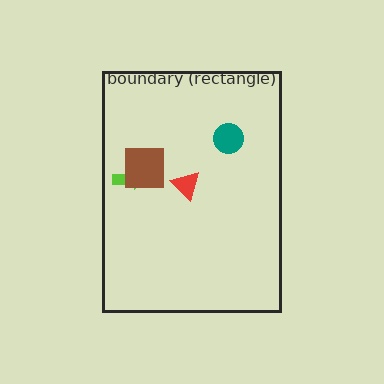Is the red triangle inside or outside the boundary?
Inside.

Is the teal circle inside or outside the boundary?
Inside.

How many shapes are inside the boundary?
4 inside, 0 outside.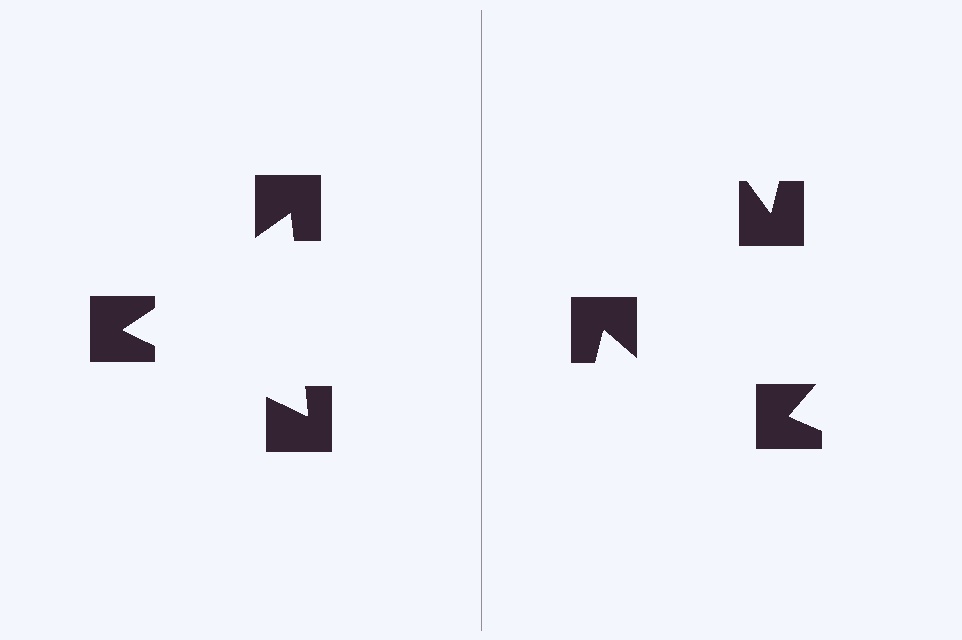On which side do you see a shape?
An illusory triangle appears on the left side. On the right side the wedge cuts are rotated, so no coherent shape forms.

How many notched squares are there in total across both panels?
6 — 3 on each side.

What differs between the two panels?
The notched squares are positioned identically on both sides; only the wedge orientations differ. On the left they align to a triangle; on the right they are misaligned.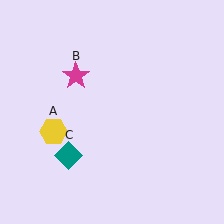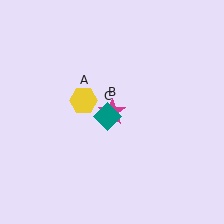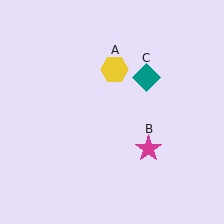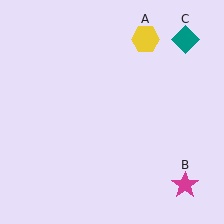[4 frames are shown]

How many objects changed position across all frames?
3 objects changed position: yellow hexagon (object A), magenta star (object B), teal diamond (object C).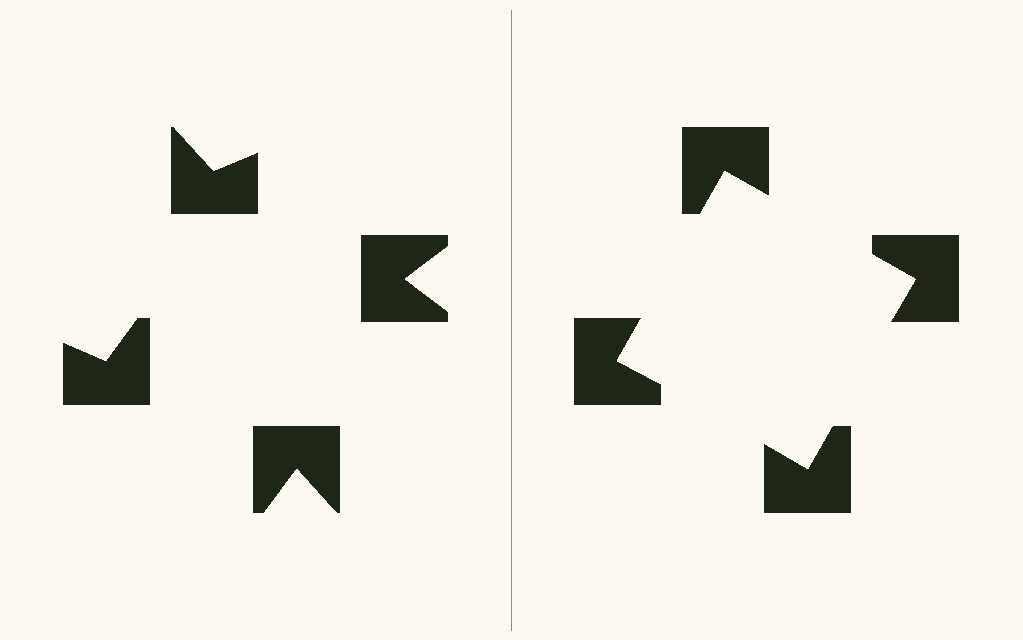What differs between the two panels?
The notched squares are positioned identically on both sides; only the wedge orientations differ. On the right they align to a square; on the left they are misaligned.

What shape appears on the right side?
An illusory square.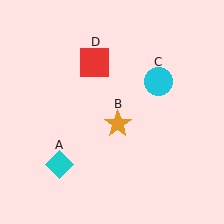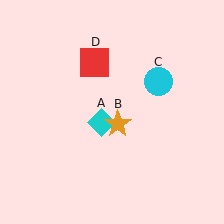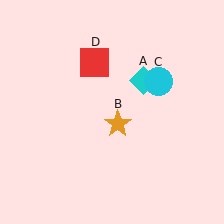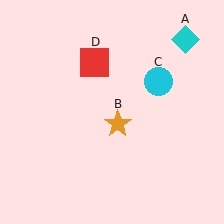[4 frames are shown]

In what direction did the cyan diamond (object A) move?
The cyan diamond (object A) moved up and to the right.